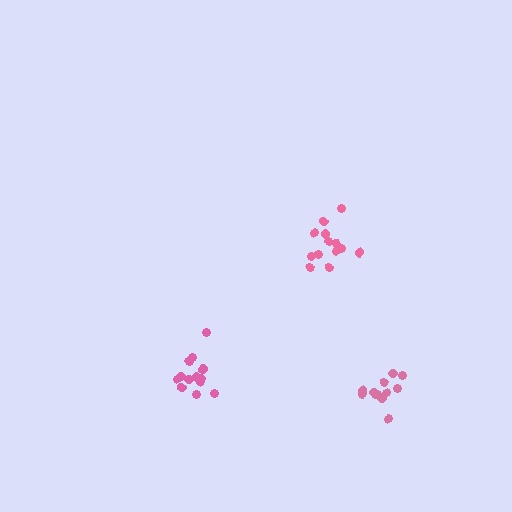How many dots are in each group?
Group 1: 13 dots, Group 2: 14 dots, Group 3: 12 dots (39 total).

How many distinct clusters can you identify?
There are 3 distinct clusters.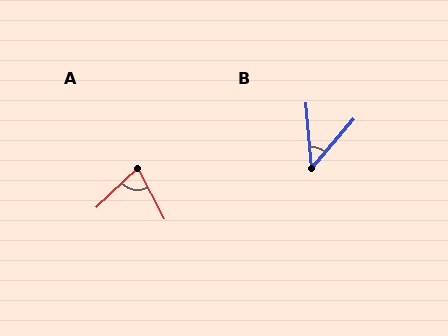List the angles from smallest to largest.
B (45°), A (74°).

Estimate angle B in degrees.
Approximately 45 degrees.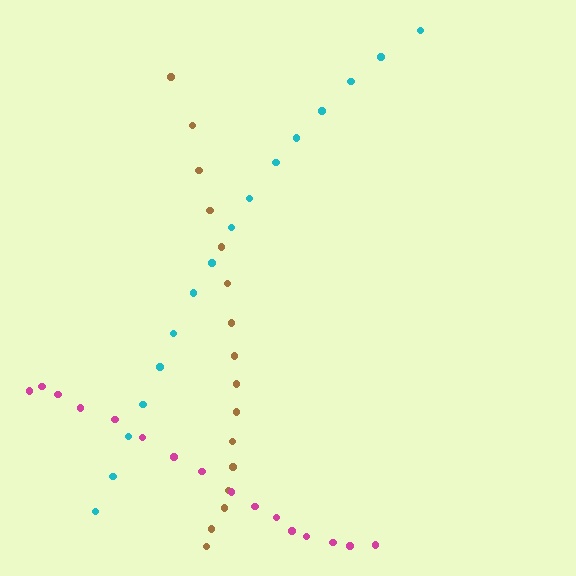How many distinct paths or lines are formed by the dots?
There are 3 distinct paths.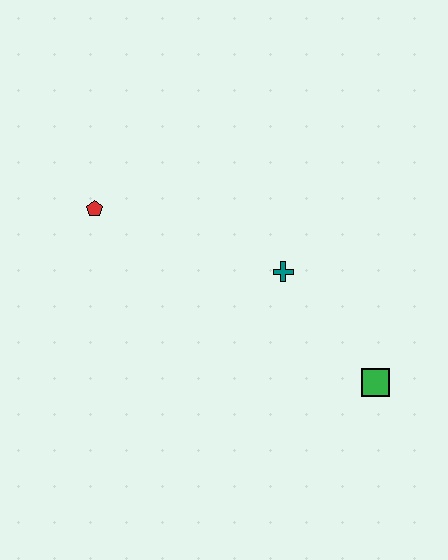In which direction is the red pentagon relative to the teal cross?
The red pentagon is to the left of the teal cross.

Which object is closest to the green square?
The teal cross is closest to the green square.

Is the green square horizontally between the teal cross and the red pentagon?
No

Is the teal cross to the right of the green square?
No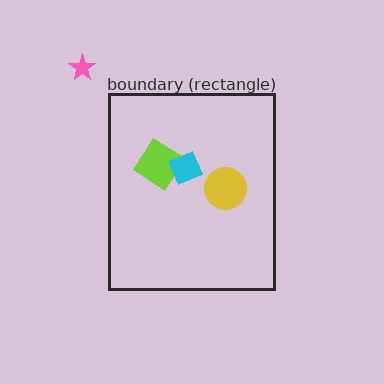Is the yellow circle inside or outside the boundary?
Inside.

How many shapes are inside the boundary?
3 inside, 1 outside.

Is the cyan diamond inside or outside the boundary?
Inside.